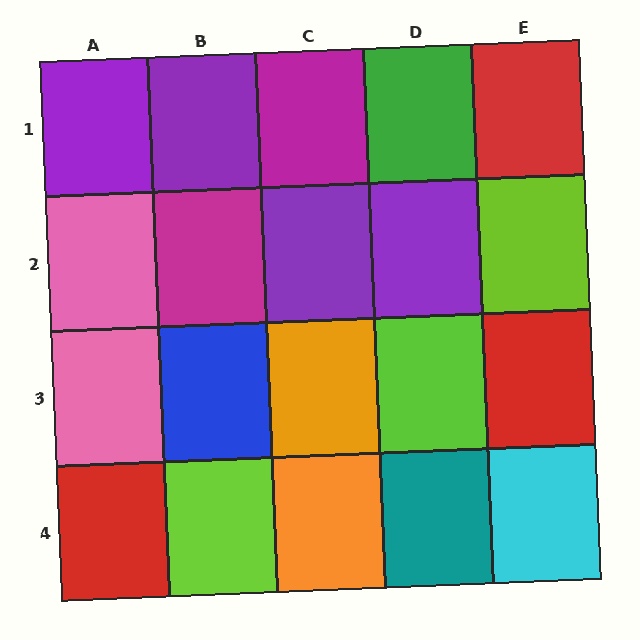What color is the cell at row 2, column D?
Purple.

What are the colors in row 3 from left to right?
Pink, blue, orange, lime, red.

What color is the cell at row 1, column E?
Red.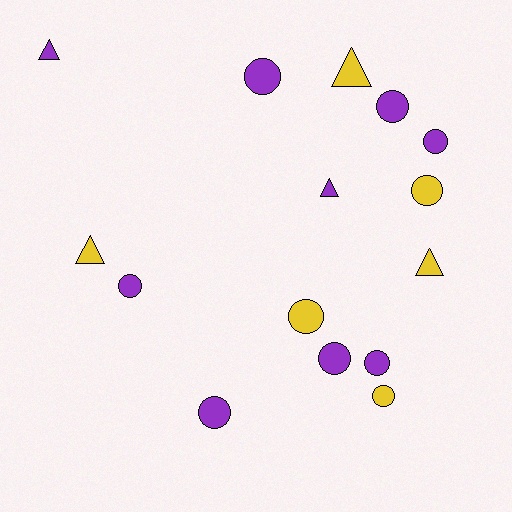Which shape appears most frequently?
Circle, with 10 objects.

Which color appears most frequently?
Purple, with 9 objects.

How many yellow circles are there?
There are 3 yellow circles.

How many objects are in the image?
There are 15 objects.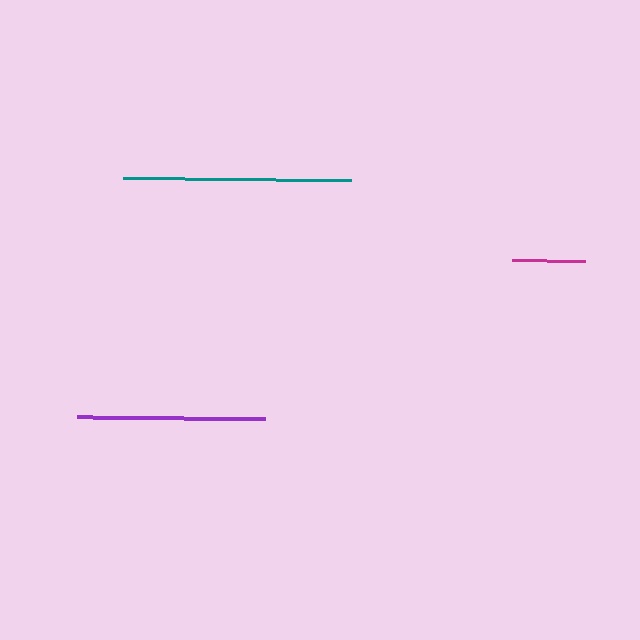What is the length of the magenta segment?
The magenta segment is approximately 73 pixels long.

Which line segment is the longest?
The teal line is the longest at approximately 228 pixels.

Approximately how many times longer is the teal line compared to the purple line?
The teal line is approximately 1.2 times the length of the purple line.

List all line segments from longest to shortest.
From longest to shortest: teal, purple, magenta.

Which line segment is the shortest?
The magenta line is the shortest at approximately 73 pixels.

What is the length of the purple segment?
The purple segment is approximately 188 pixels long.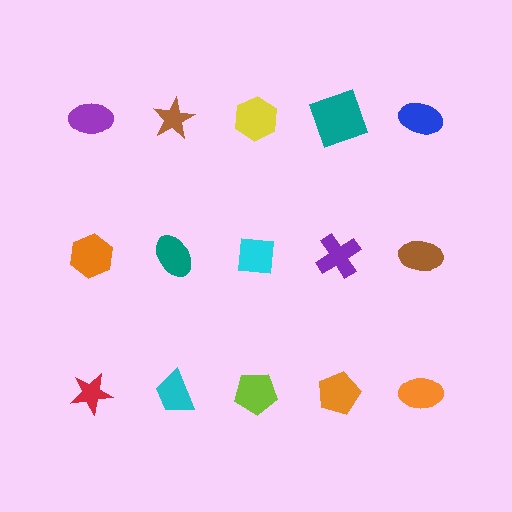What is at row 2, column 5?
A brown ellipse.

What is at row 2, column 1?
An orange hexagon.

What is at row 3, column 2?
A cyan trapezoid.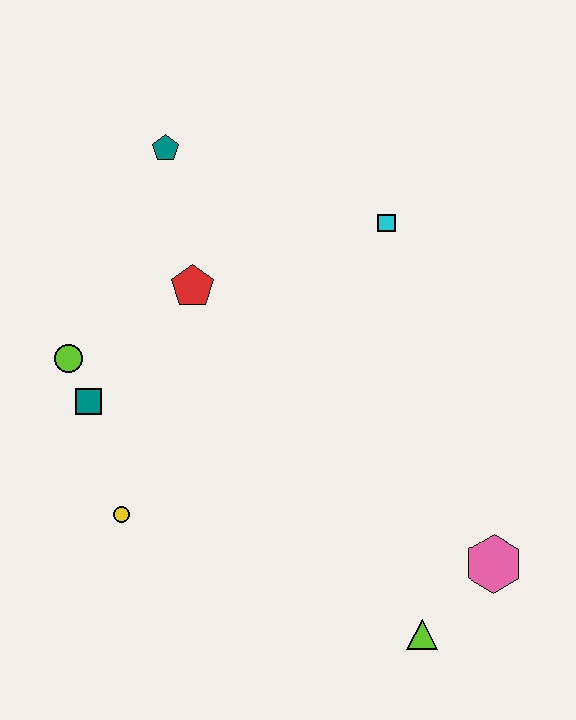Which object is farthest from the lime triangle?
The teal pentagon is farthest from the lime triangle.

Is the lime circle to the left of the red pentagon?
Yes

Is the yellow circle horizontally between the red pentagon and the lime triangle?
No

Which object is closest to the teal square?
The lime circle is closest to the teal square.